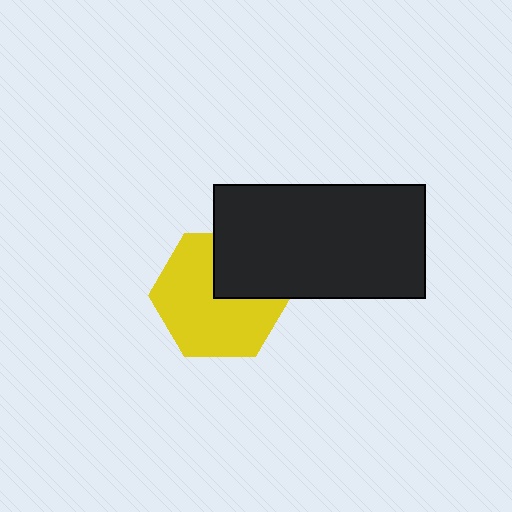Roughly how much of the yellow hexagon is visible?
Most of it is visible (roughly 70%).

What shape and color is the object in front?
The object in front is a black rectangle.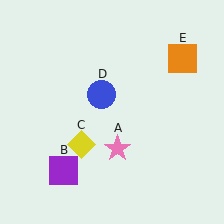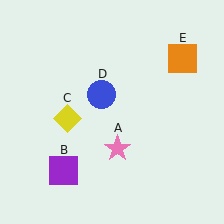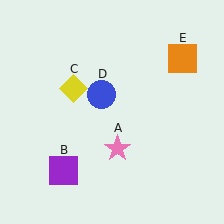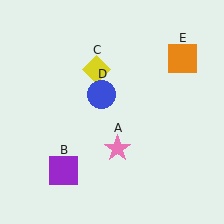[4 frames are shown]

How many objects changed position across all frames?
1 object changed position: yellow diamond (object C).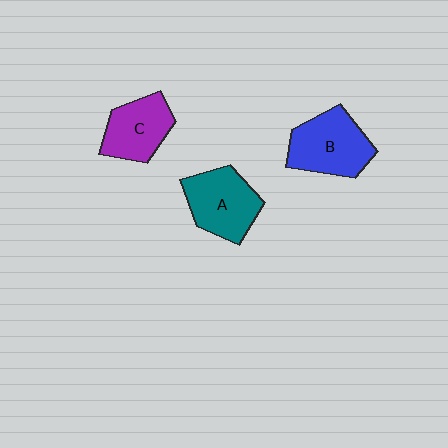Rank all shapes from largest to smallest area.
From largest to smallest: B (blue), A (teal), C (purple).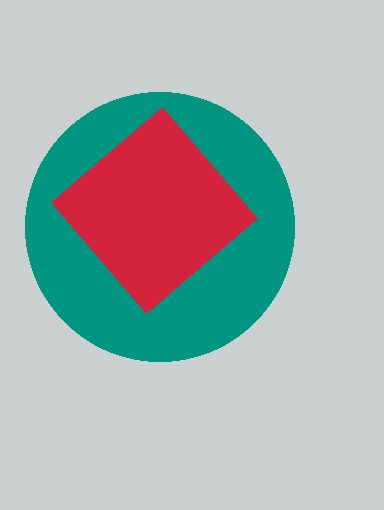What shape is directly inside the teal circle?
The red diamond.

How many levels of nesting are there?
2.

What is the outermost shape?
The teal circle.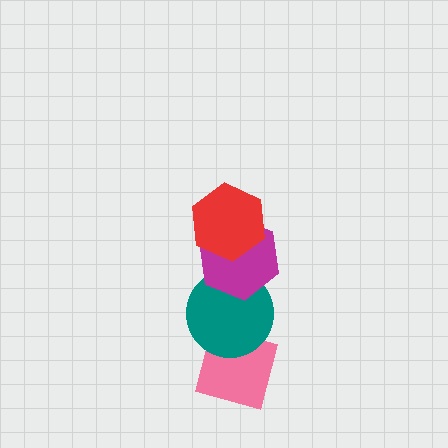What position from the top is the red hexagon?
The red hexagon is 1st from the top.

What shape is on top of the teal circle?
The magenta hexagon is on top of the teal circle.